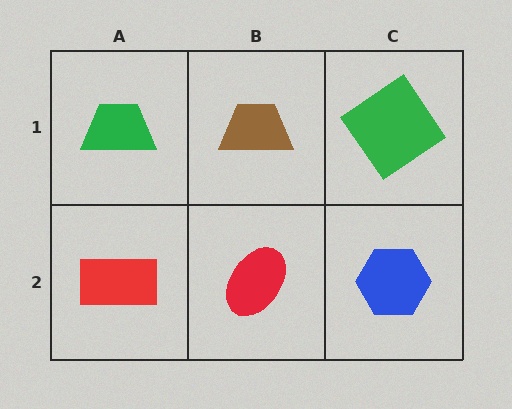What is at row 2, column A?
A red rectangle.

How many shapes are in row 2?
3 shapes.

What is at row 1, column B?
A brown trapezoid.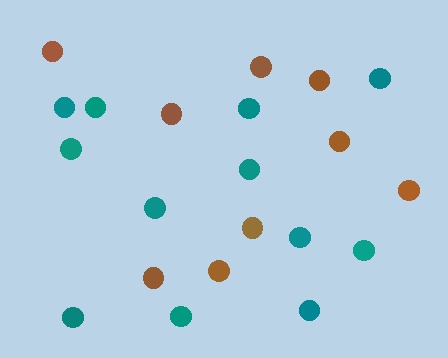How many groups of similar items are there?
There are 2 groups: one group of brown circles (9) and one group of teal circles (12).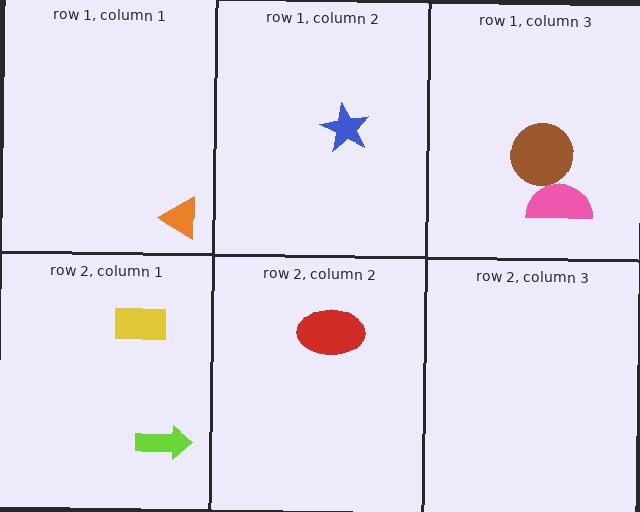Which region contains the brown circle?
The row 1, column 3 region.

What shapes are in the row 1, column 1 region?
The orange triangle.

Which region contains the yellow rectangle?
The row 2, column 1 region.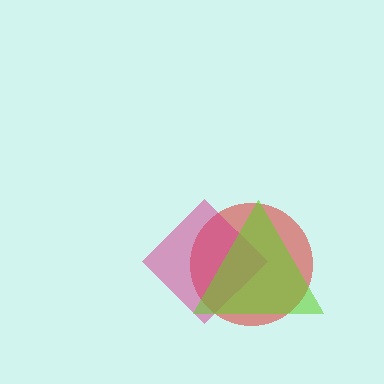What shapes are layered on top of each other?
The layered shapes are: a red circle, a magenta diamond, a lime triangle.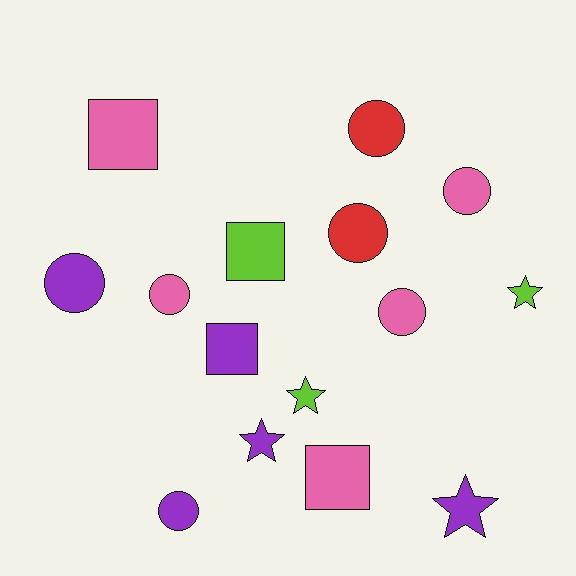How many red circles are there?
There are 2 red circles.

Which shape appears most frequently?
Circle, with 7 objects.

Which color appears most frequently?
Purple, with 5 objects.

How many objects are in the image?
There are 15 objects.